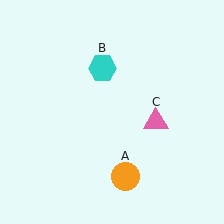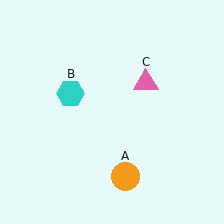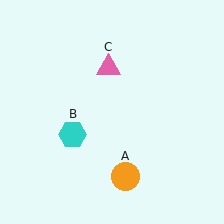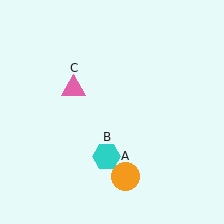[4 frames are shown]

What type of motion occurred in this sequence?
The cyan hexagon (object B), pink triangle (object C) rotated counterclockwise around the center of the scene.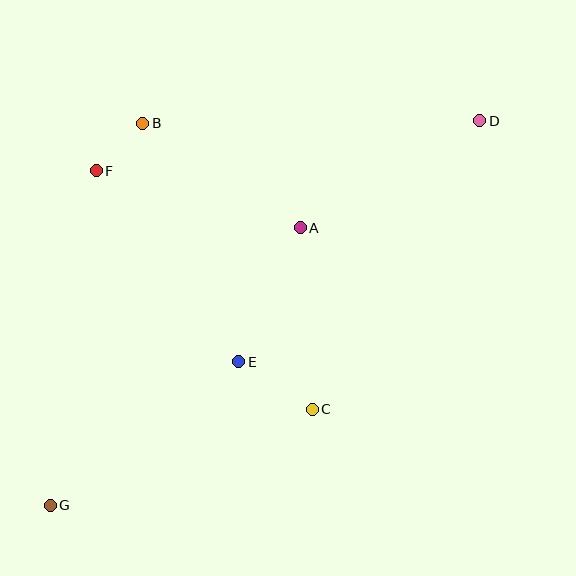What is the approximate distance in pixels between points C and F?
The distance between C and F is approximately 322 pixels.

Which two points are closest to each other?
Points B and F are closest to each other.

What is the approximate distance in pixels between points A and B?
The distance between A and B is approximately 189 pixels.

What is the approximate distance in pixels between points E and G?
The distance between E and G is approximately 237 pixels.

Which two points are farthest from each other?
Points D and G are farthest from each other.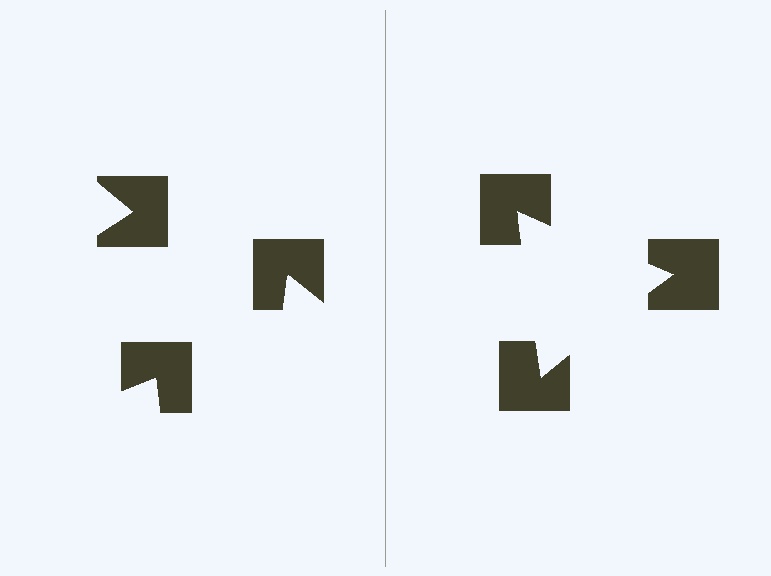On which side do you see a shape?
An illusory triangle appears on the right side. On the left side the wedge cuts are rotated, so no coherent shape forms.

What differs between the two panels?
The notched squares are positioned identically on both sides; only the wedge orientations differ. On the right they align to a triangle; on the left they are misaligned.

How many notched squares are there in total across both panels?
6 — 3 on each side.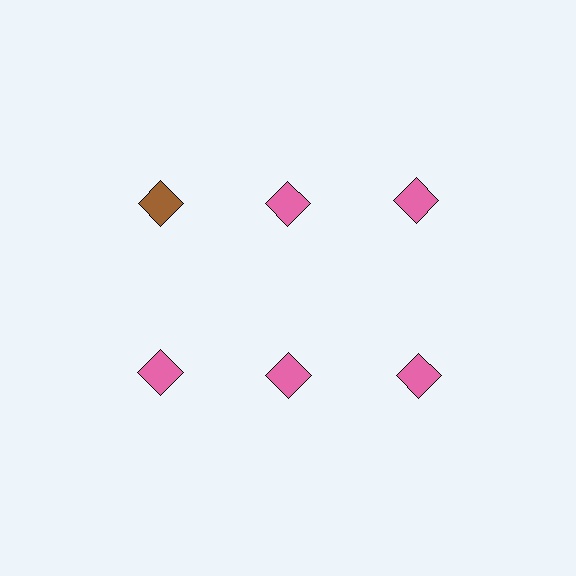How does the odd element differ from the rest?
It has a different color: brown instead of pink.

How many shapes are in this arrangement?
There are 6 shapes arranged in a grid pattern.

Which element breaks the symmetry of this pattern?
The brown diamond in the top row, leftmost column breaks the symmetry. All other shapes are pink diamonds.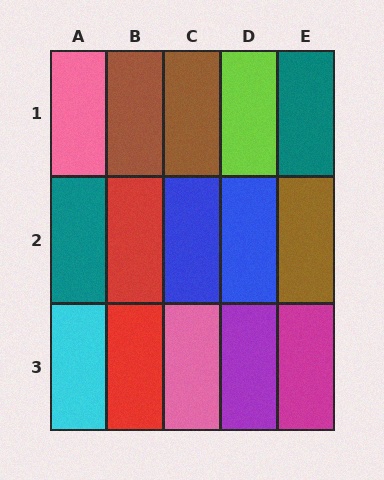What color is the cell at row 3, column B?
Red.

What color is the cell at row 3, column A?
Cyan.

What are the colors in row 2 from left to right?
Teal, red, blue, blue, brown.